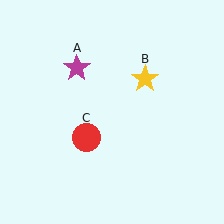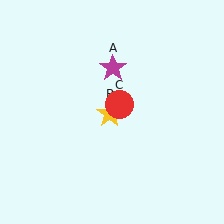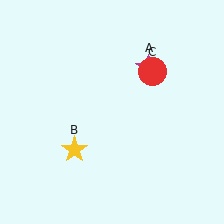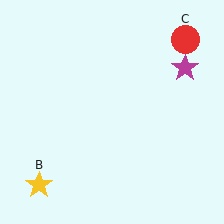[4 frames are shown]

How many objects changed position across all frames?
3 objects changed position: magenta star (object A), yellow star (object B), red circle (object C).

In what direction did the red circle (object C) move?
The red circle (object C) moved up and to the right.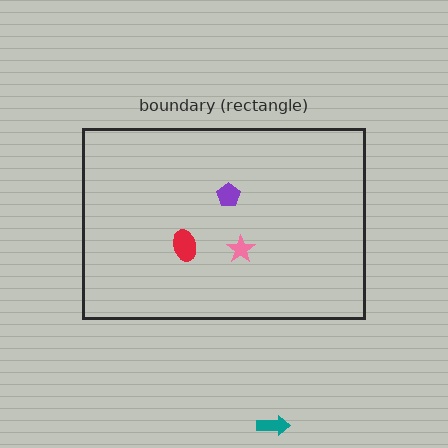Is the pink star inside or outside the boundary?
Inside.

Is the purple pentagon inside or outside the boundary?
Inside.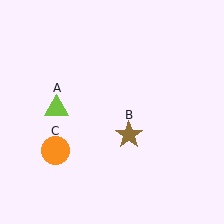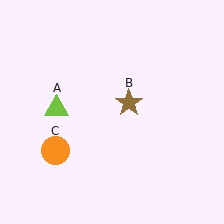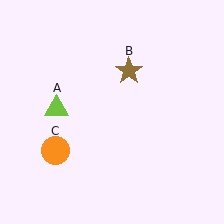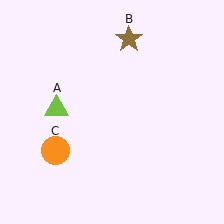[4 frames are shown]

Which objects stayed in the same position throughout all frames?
Lime triangle (object A) and orange circle (object C) remained stationary.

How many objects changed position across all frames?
1 object changed position: brown star (object B).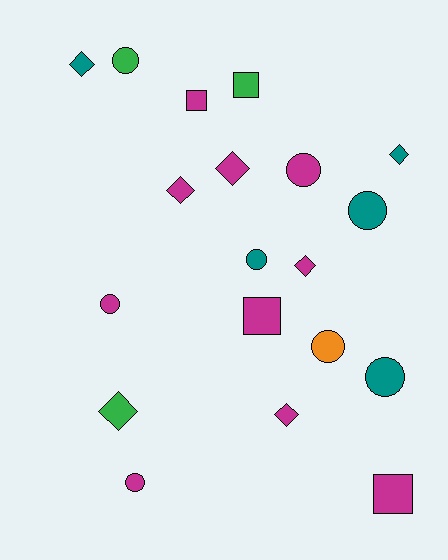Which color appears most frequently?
Magenta, with 10 objects.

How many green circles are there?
There is 1 green circle.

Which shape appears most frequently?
Circle, with 8 objects.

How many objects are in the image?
There are 19 objects.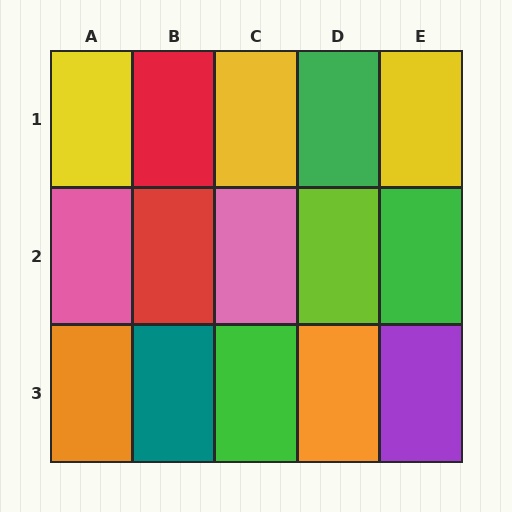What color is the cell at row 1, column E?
Yellow.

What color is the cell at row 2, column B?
Red.